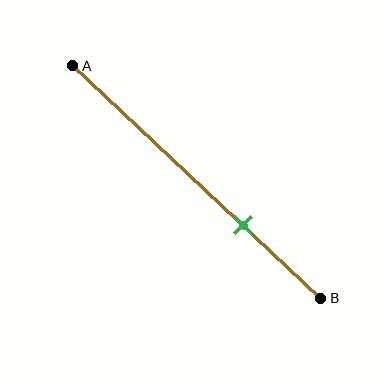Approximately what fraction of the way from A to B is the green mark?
The green mark is approximately 70% of the way from A to B.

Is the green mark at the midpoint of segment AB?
No, the mark is at about 70% from A, not at the 50% midpoint.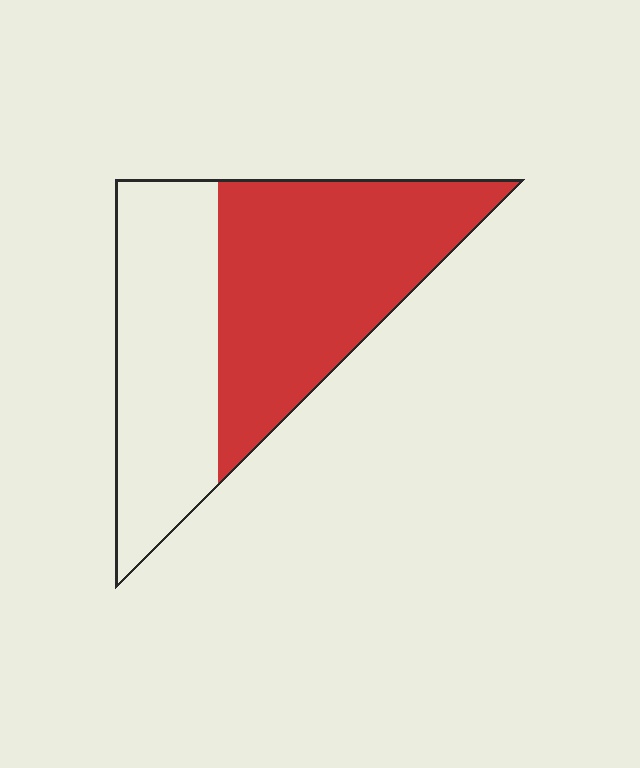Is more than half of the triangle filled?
Yes.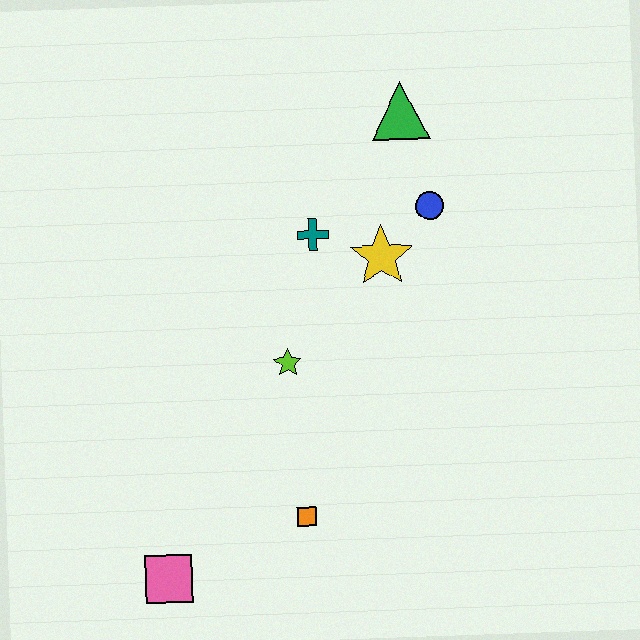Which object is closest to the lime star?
The teal cross is closest to the lime star.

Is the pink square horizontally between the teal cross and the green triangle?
No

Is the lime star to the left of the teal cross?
Yes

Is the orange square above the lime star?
No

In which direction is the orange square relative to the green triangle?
The orange square is below the green triangle.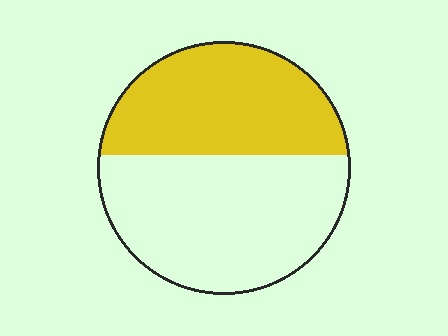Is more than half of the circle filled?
No.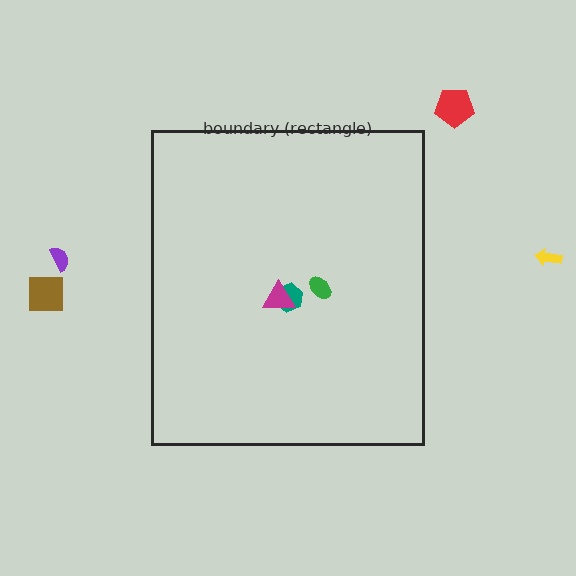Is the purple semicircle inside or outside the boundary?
Outside.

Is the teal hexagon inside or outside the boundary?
Inside.